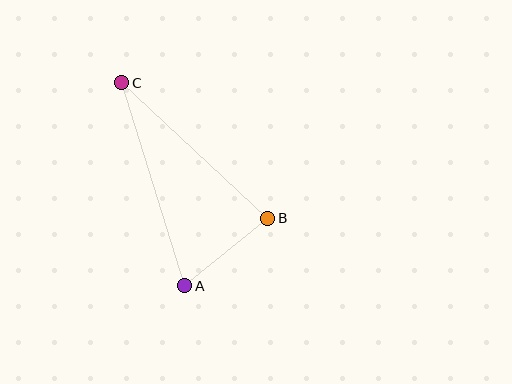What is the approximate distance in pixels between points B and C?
The distance between B and C is approximately 199 pixels.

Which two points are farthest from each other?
Points A and C are farthest from each other.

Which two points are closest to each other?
Points A and B are closest to each other.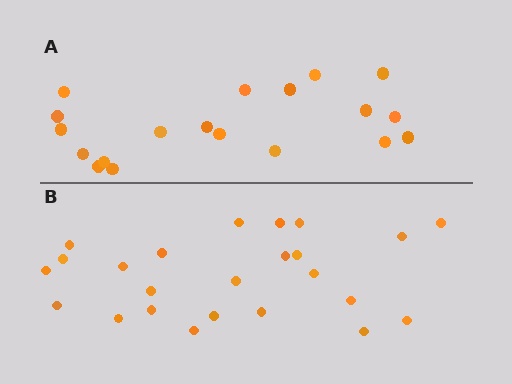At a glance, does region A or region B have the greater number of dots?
Region B (the bottom region) has more dots.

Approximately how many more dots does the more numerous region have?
Region B has about 5 more dots than region A.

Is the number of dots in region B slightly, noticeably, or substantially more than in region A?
Region B has noticeably more, but not dramatically so. The ratio is roughly 1.3 to 1.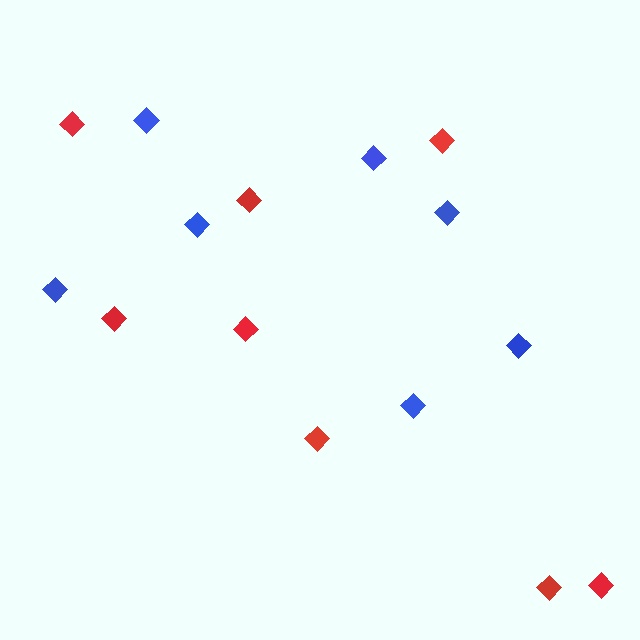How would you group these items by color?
There are 2 groups: one group of blue diamonds (7) and one group of red diamonds (8).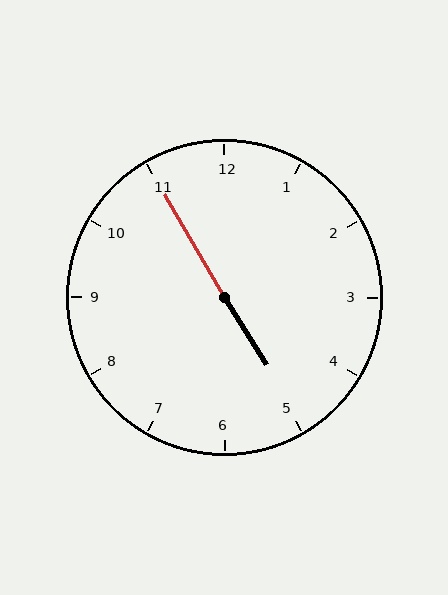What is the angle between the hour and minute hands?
Approximately 178 degrees.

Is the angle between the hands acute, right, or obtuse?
It is obtuse.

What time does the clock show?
4:55.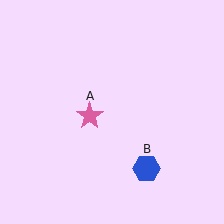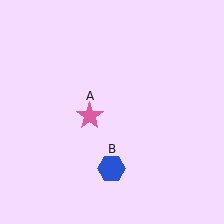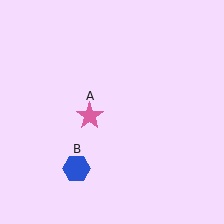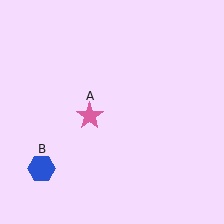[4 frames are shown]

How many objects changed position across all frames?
1 object changed position: blue hexagon (object B).